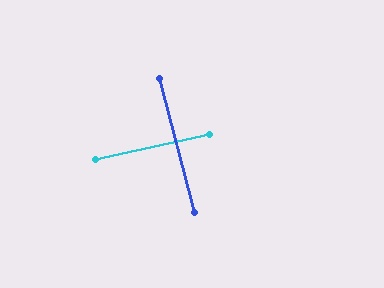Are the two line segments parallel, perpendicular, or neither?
Perpendicular — they meet at approximately 88°.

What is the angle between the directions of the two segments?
Approximately 88 degrees.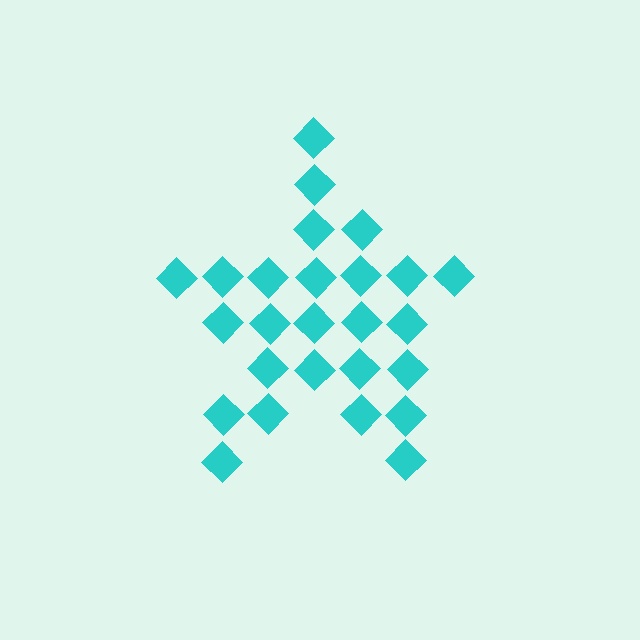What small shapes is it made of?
It is made of small diamonds.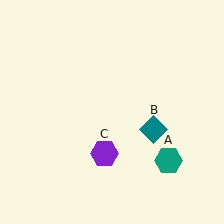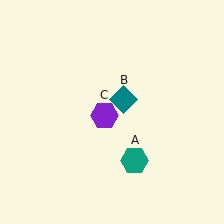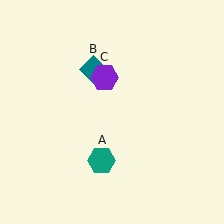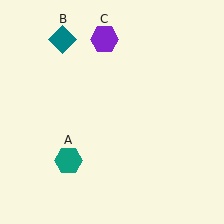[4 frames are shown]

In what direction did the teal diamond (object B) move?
The teal diamond (object B) moved up and to the left.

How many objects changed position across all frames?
3 objects changed position: teal hexagon (object A), teal diamond (object B), purple hexagon (object C).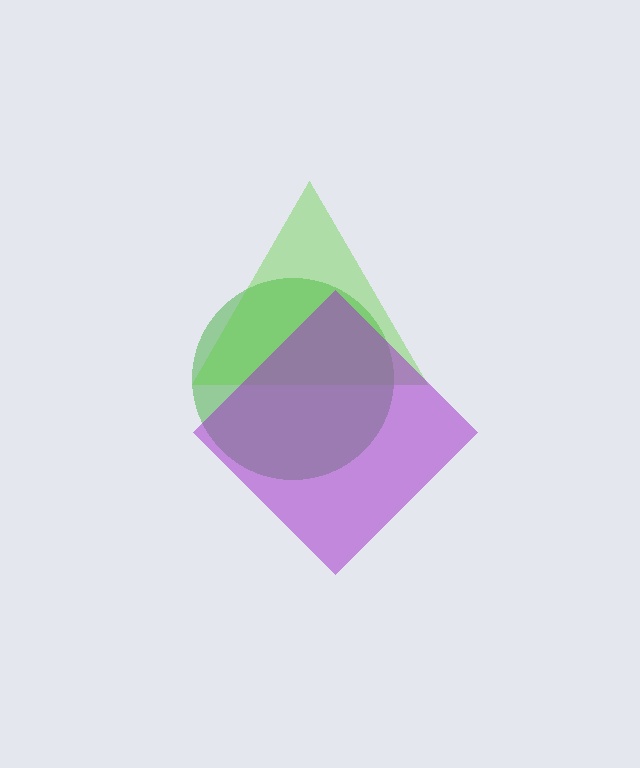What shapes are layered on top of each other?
The layered shapes are: a green circle, a lime triangle, a purple diamond.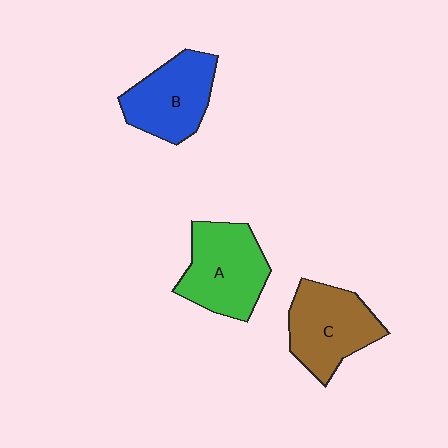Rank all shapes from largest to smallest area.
From largest to smallest: A (green), C (brown), B (blue).